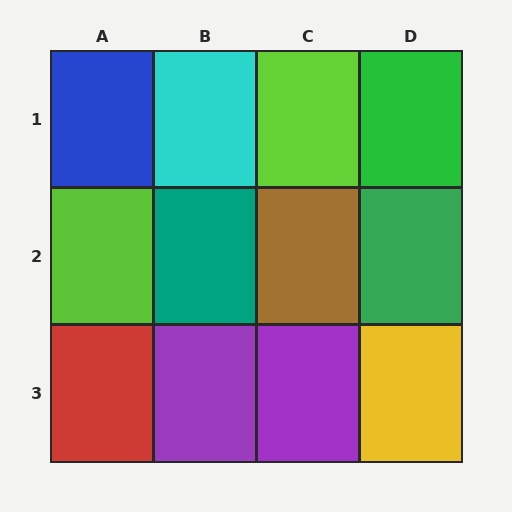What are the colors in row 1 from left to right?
Blue, cyan, lime, green.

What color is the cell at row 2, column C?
Brown.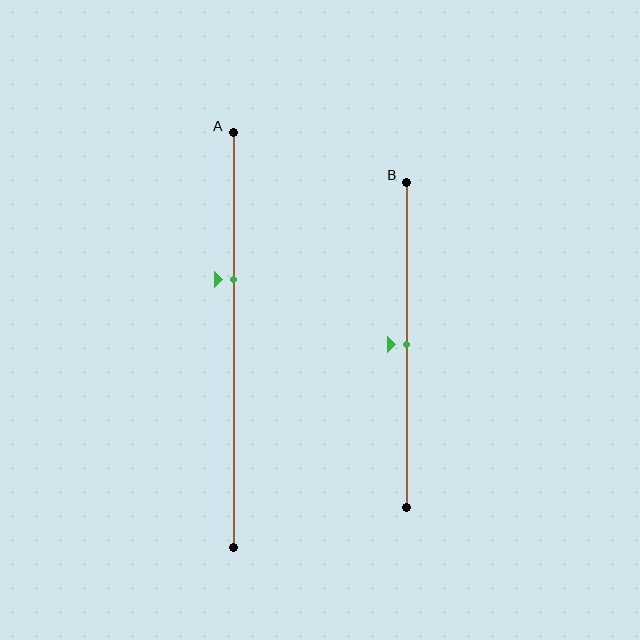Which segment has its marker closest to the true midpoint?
Segment B has its marker closest to the true midpoint.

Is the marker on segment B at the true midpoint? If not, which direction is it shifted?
Yes, the marker on segment B is at the true midpoint.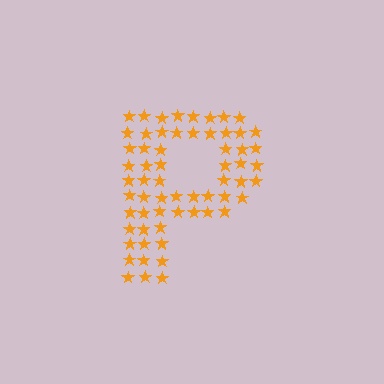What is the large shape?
The large shape is the letter P.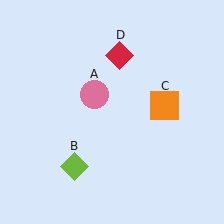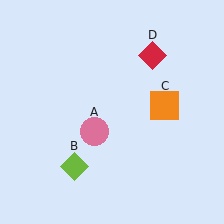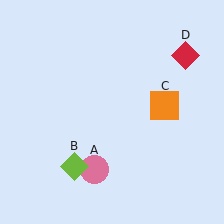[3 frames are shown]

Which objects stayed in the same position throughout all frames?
Lime diamond (object B) and orange square (object C) remained stationary.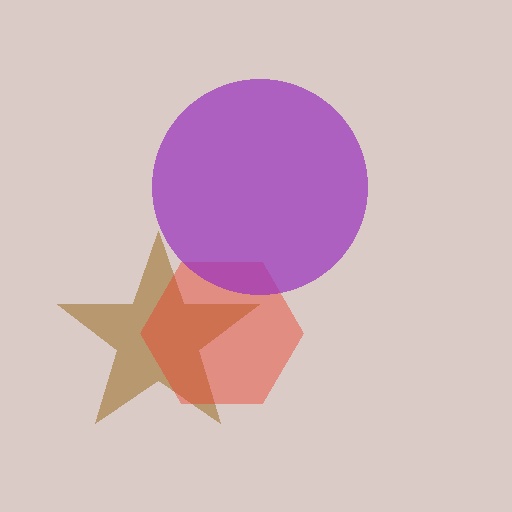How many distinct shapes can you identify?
There are 3 distinct shapes: a brown star, a red hexagon, a purple circle.